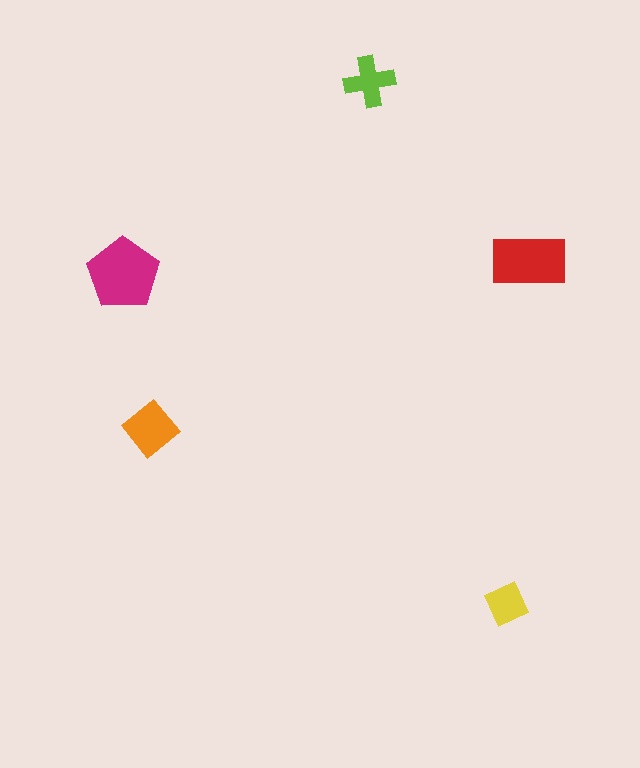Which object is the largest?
The magenta pentagon.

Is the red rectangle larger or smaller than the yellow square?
Larger.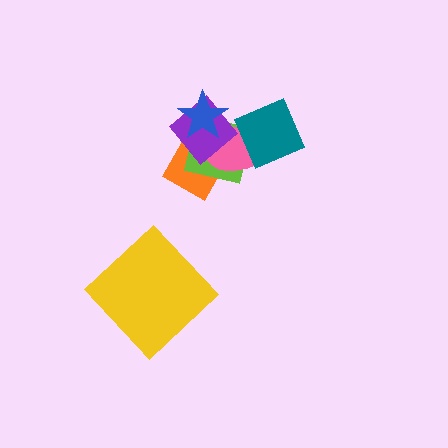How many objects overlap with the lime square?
5 objects overlap with the lime square.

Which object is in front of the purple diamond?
The blue star is in front of the purple diamond.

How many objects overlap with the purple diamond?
4 objects overlap with the purple diamond.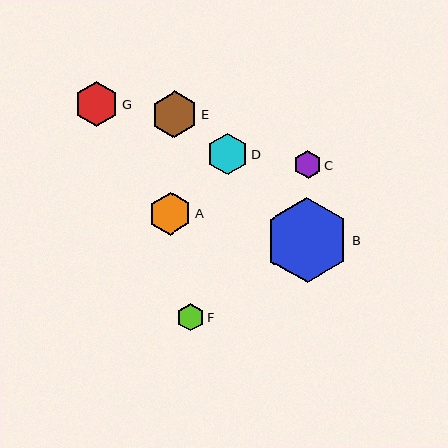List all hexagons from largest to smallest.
From largest to smallest: B, E, G, A, D, F, C.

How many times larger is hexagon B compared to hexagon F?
Hexagon B is approximately 3.0 times the size of hexagon F.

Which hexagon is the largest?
Hexagon B is the largest with a size of approximately 84 pixels.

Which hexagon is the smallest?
Hexagon C is the smallest with a size of approximately 27 pixels.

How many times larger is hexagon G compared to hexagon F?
Hexagon G is approximately 1.6 times the size of hexagon F.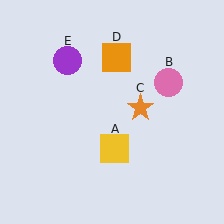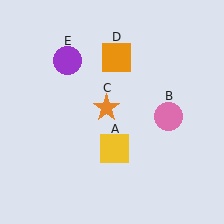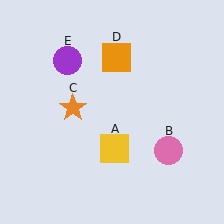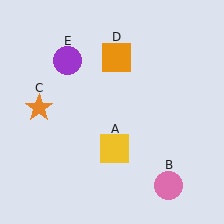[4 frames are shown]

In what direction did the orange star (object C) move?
The orange star (object C) moved left.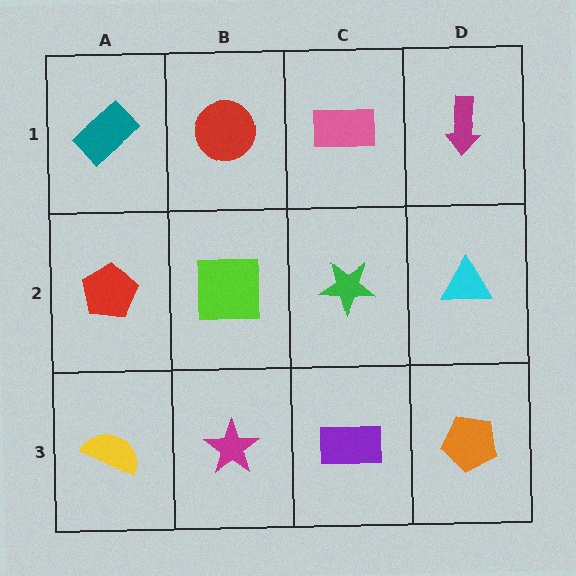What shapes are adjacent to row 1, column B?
A lime square (row 2, column B), a teal rectangle (row 1, column A), a pink rectangle (row 1, column C).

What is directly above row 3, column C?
A green star.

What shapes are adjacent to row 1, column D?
A cyan triangle (row 2, column D), a pink rectangle (row 1, column C).